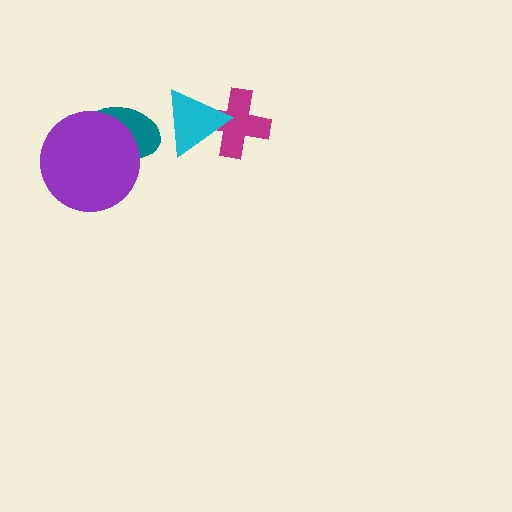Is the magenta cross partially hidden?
Yes, it is partially covered by another shape.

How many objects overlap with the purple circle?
1 object overlaps with the purple circle.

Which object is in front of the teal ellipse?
The purple circle is in front of the teal ellipse.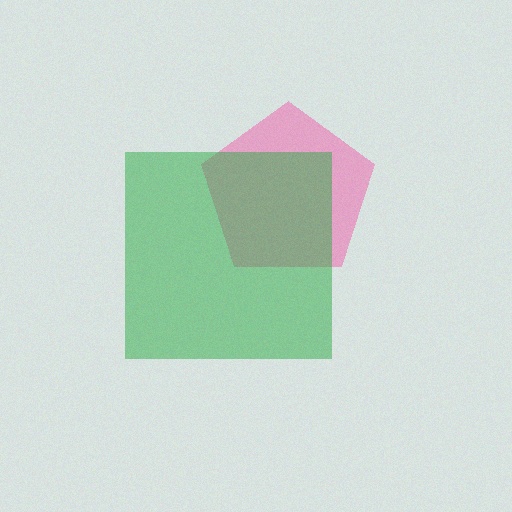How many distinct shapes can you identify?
There are 2 distinct shapes: a pink pentagon, a green square.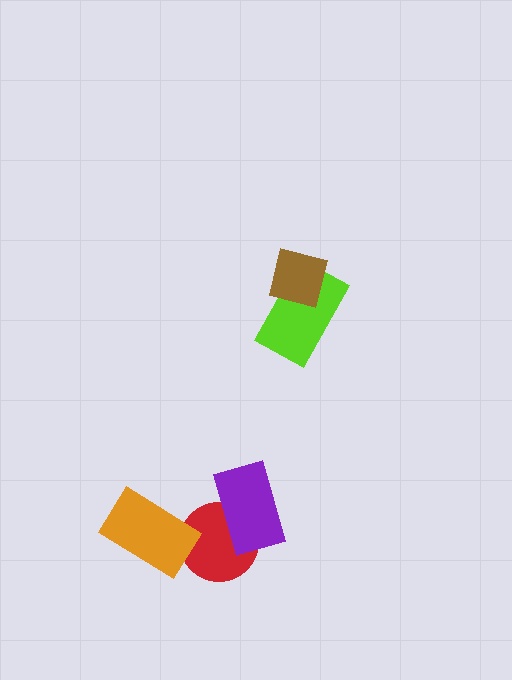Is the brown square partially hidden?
No, no other shape covers it.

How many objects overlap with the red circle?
2 objects overlap with the red circle.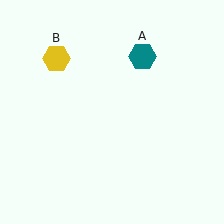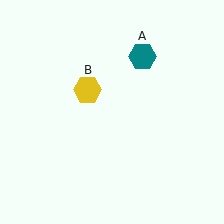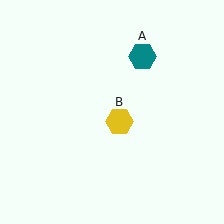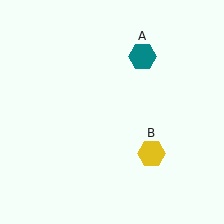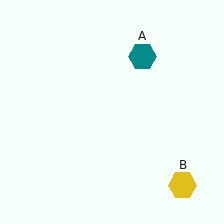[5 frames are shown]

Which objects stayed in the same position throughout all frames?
Teal hexagon (object A) remained stationary.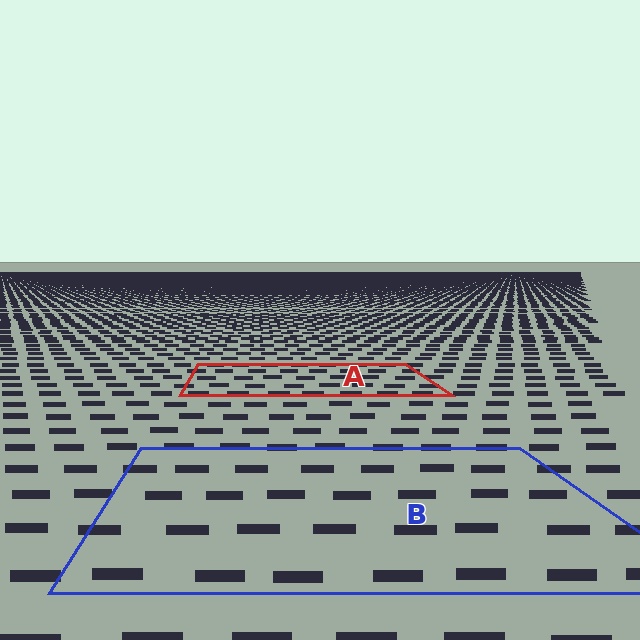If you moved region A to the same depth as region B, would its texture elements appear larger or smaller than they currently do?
They would appear larger. At a closer depth, the same texture elements are projected at a bigger on-screen size.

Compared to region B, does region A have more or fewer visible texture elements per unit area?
Region A has more texture elements per unit area — they are packed more densely because it is farther away.